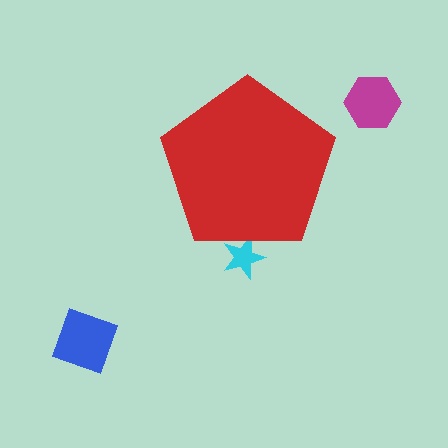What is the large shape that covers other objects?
A red pentagon.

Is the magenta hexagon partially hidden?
No, the magenta hexagon is fully visible.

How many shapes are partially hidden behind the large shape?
1 shape is partially hidden.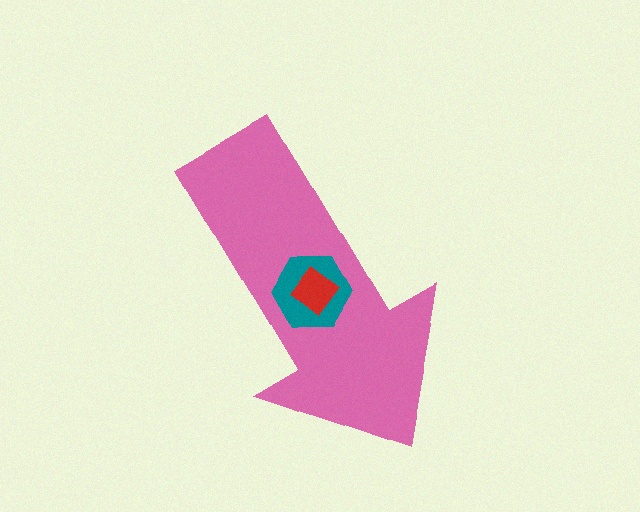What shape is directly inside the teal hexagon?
The red diamond.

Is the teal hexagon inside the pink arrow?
Yes.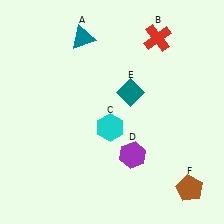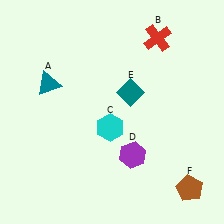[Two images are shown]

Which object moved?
The teal triangle (A) moved down.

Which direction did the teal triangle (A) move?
The teal triangle (A) moved down.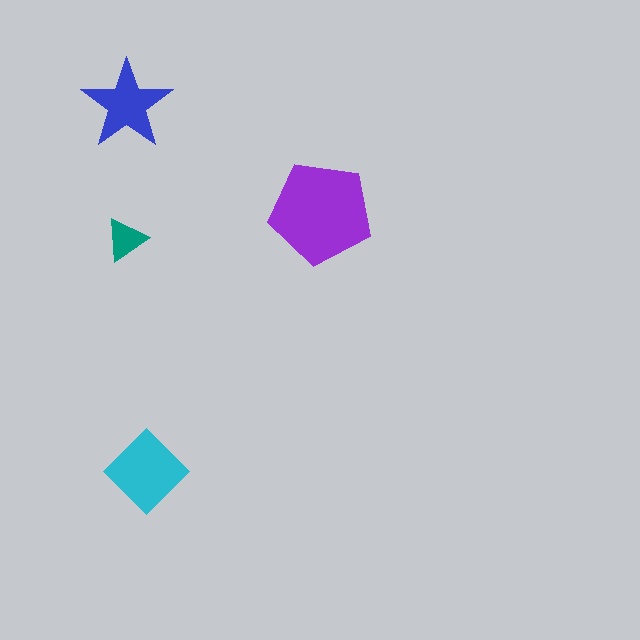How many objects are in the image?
There are 4 objects in the image.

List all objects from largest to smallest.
The purple pentagon, the cyan diamond, the blue star, the teal triangle.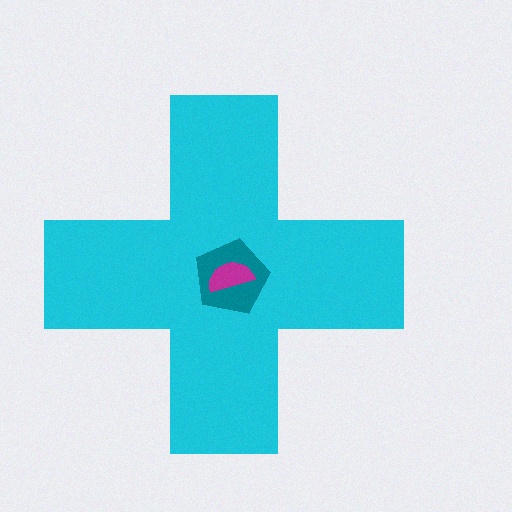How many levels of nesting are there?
3.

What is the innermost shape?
The magenta semicircle.